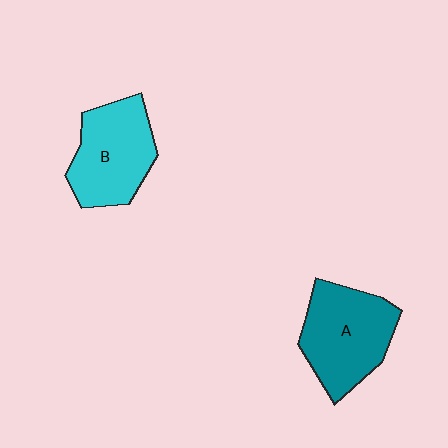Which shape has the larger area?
Shape A (teal).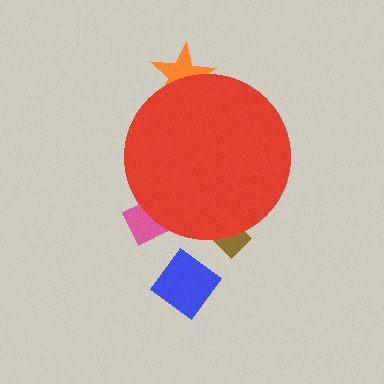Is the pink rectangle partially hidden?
Yes, the pink rectangle is partially hidden behind the red circle.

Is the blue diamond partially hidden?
No, the blue diamond is fully visible.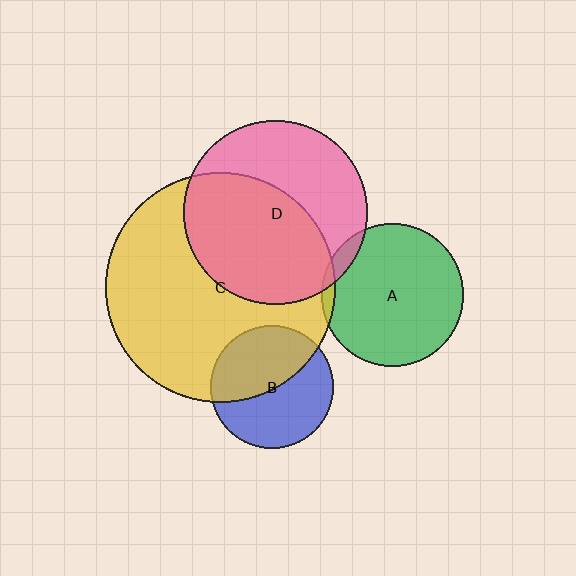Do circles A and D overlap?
Yes.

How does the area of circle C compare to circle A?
Approximately 2.6 times.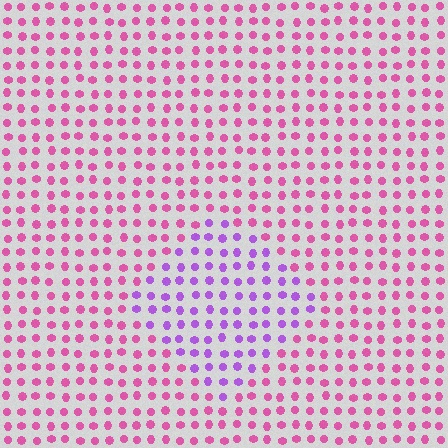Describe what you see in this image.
The image is filled with small pink elements in a uniform arrangement. A diamond-shaped region is visible where the elements are tinted to a slightly different hue, forming a subtle color boundary.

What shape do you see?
I see a diamond.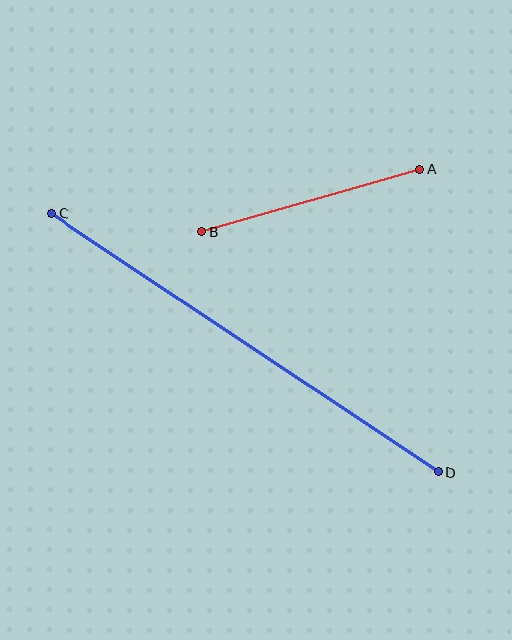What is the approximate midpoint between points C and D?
The midpoint is at approximately (245, 343) pixels.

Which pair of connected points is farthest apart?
Points C and D are farthest apart.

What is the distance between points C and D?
The distance is approximately 464 pixels.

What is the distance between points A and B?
The distance is approximately 227 pixels.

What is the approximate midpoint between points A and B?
The midpoint is at approximately (311, 201) pixels.